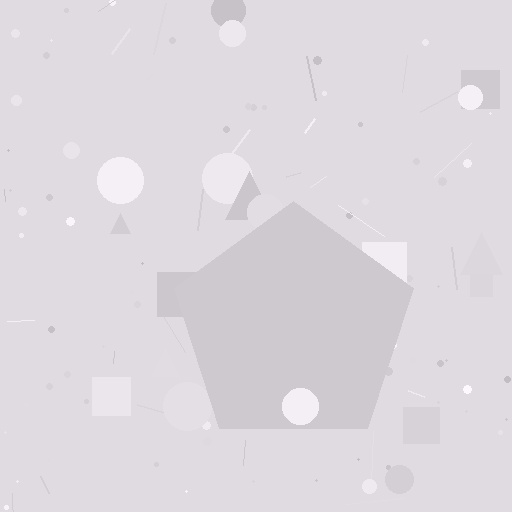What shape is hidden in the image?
A pentagon is hidden in the image.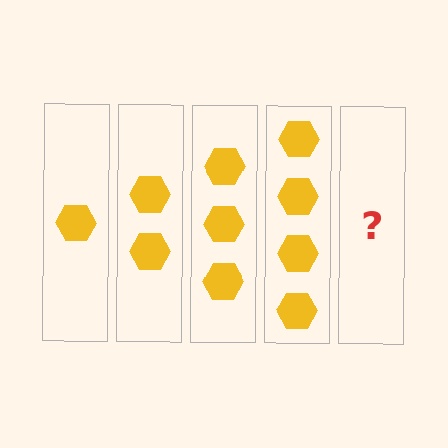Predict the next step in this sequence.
The next step is 5 hexagons.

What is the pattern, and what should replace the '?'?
The pattern is that each step adds one more hexagon. The '?' should be 5 hexagons.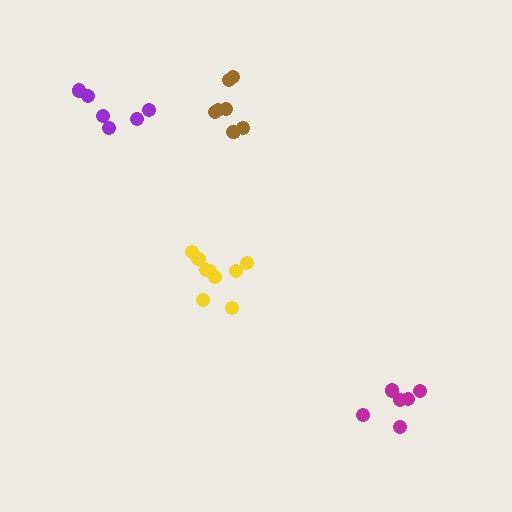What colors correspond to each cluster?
The clusters are colored: magenta, brown, purple, yellow.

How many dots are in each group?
Group 1: 6 dots, Group 2: 7 dots, Group 3: 6 dots, Group 4: 9 dots (28 total).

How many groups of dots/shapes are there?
There are 4 groups.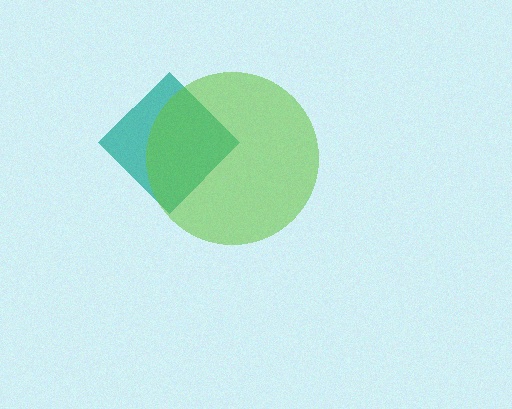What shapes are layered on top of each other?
The layered shapes are: a teal diamond, a lime circle.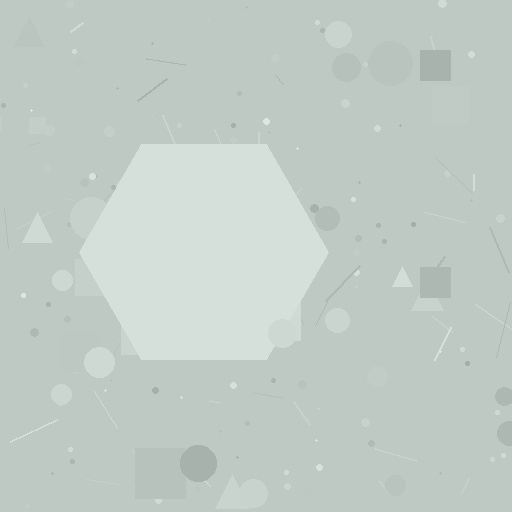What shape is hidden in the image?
A hexagon is hidden in the image.